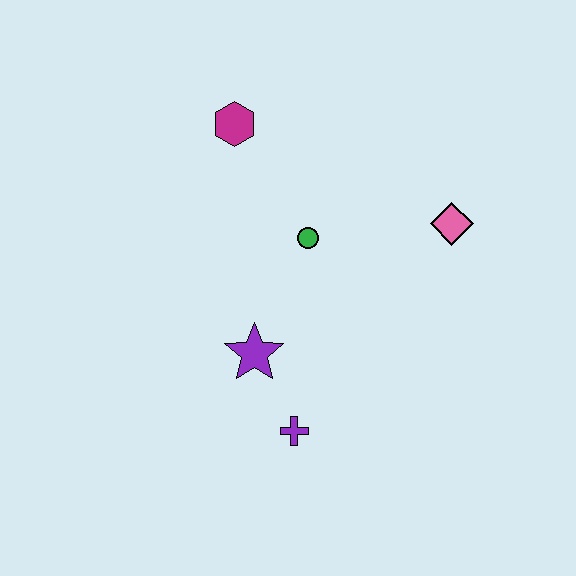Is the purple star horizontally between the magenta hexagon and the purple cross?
Yes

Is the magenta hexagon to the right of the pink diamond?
No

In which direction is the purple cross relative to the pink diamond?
The purple cross is below the pink diamond.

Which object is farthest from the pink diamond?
The purple cross is farthest from the pink diamond.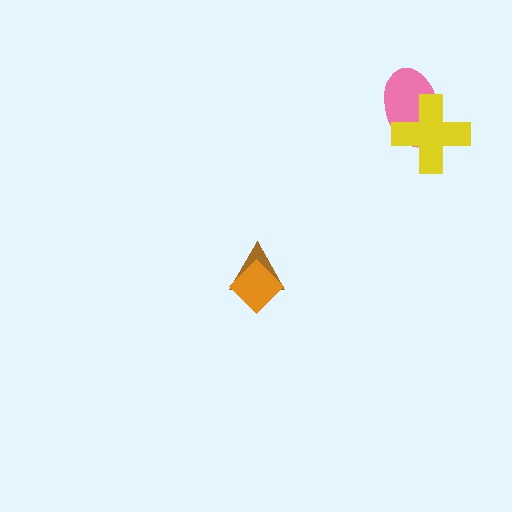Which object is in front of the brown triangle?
The orange diamond is in front of the brown triangle.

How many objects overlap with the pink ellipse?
1 object overlaps with the pink ellipse.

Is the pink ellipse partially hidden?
Yes, it is partially covered by another shape.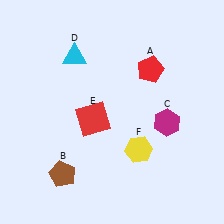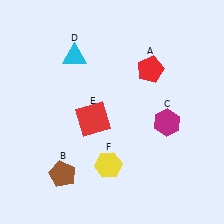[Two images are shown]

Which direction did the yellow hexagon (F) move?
The yellow hexagon (F) moved left.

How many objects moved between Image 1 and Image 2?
1 object moved between the two images.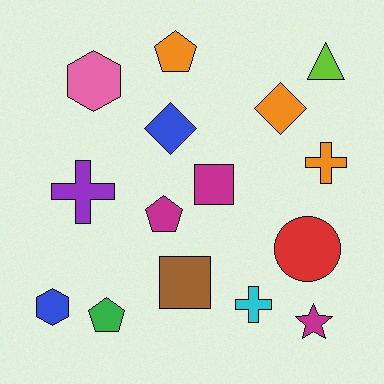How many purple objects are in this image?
There is 1 purple object.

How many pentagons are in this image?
There are 3 pentagons.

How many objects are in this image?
There are 15 objects.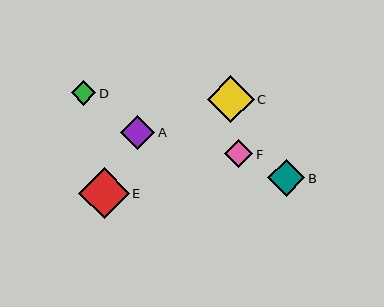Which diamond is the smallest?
Diamond D is the smallest with a size of approximately 24 pixels.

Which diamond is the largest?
Diamond E is the largest with a size of approximately 51 pixels.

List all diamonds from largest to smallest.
From largest to smallest: E, C, B, A, F, D.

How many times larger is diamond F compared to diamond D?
Diamond F is approximately 1.2 times the size of diamond D.